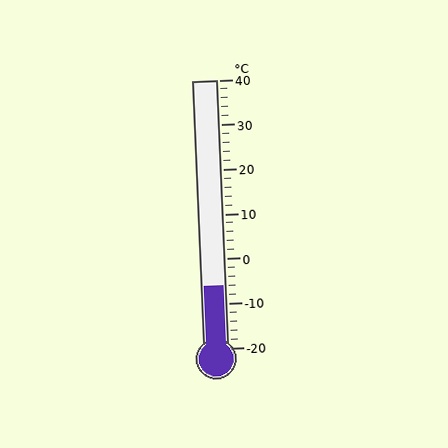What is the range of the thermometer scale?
The thermometer scale ranges from -20°C to 40°C.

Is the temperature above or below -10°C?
The temperature is above -10°C.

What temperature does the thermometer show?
The thermometer shows approximately -6°C.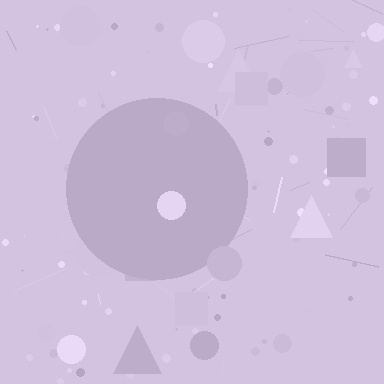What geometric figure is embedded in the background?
A circle is embedded in the background.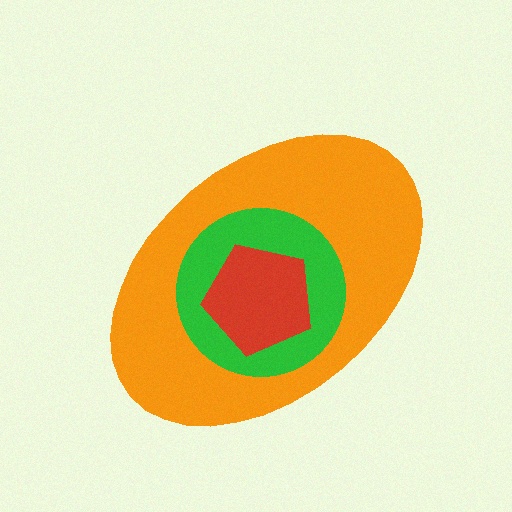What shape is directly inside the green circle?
The red pentagon.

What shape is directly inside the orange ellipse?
The green circle.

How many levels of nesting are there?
3.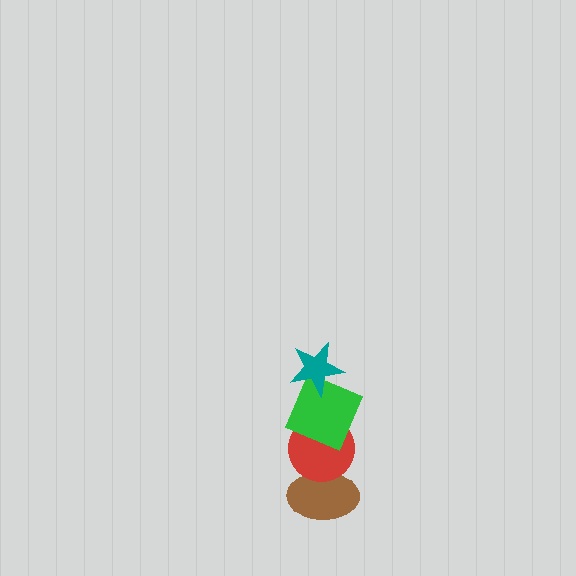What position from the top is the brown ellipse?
The brown ellipse is 4th from the top.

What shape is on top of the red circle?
The green square is on top of the red circle.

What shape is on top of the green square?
The teal star is on top of the green square.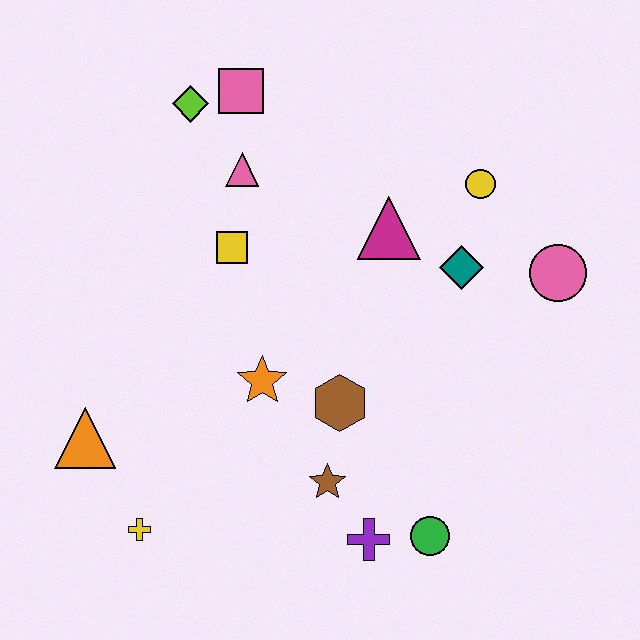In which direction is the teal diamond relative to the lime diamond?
The teal diamond is to the right of the lime diamond.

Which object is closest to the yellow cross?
The orange triangle is closest to the yellow cross.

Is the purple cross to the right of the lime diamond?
Yes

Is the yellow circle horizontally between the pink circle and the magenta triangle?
Yes